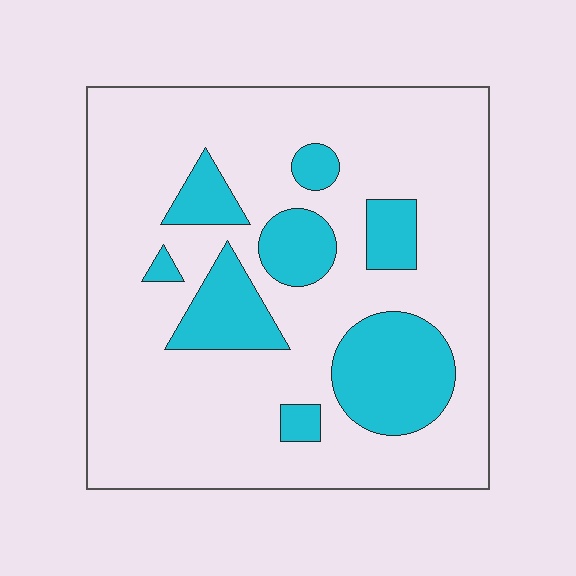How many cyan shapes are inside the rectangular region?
8.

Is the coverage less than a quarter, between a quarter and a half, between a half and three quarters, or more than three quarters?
Less than a quarter.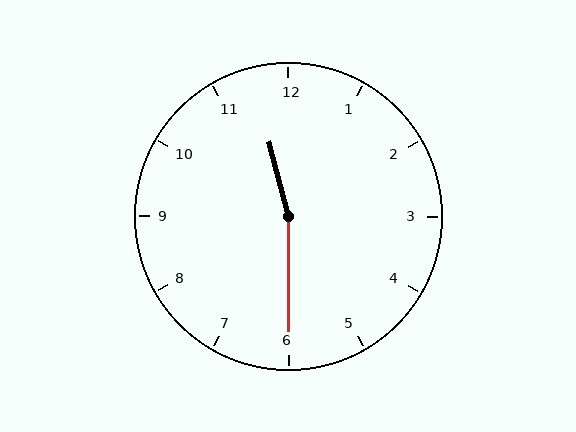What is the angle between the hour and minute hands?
Approximately 165 degrees.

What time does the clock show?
11:30.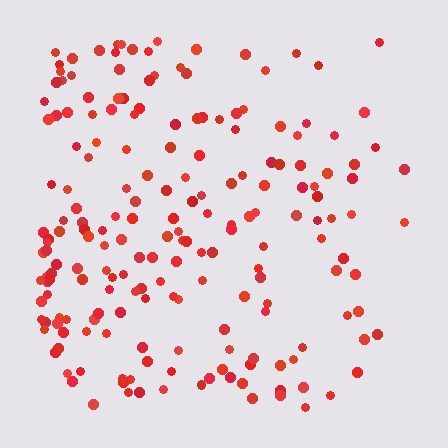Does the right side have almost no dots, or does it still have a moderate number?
Still a moderate number, just noticeably fewer than the left.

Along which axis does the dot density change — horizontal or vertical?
Horizontal.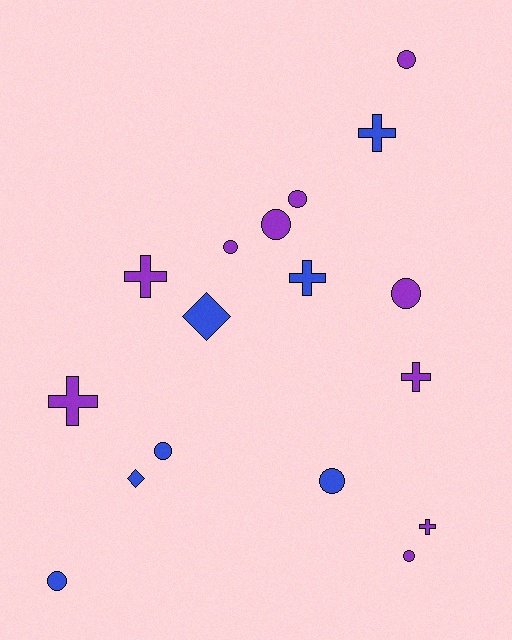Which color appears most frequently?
Purple, with 10 objects.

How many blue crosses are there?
There are 2 blue crosses.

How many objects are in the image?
There are 17 objects.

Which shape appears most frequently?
Circle, with 9 objects.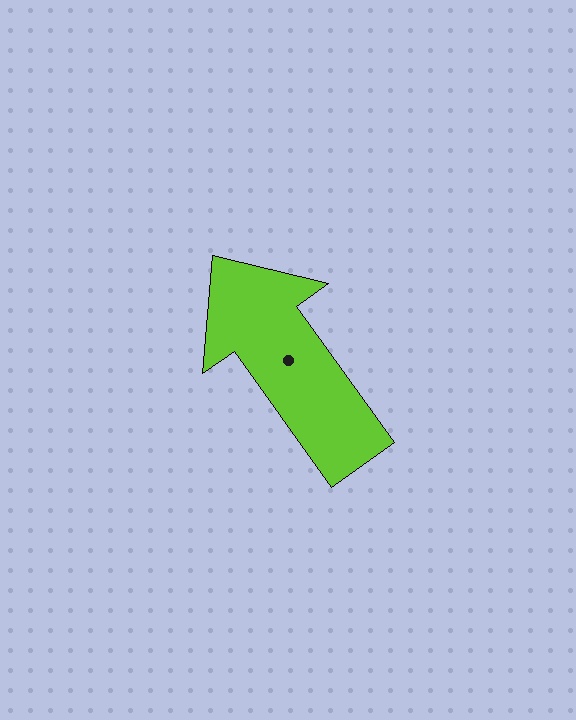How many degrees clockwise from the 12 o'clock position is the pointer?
Approximately 324 degrees.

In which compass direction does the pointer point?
Northwest.